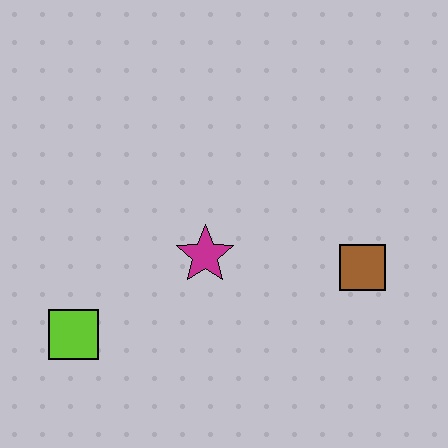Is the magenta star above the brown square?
Yes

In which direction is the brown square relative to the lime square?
The brown square is to the right of the lime square.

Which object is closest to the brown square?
The magenta star is closest to the brown square.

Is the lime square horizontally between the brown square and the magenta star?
No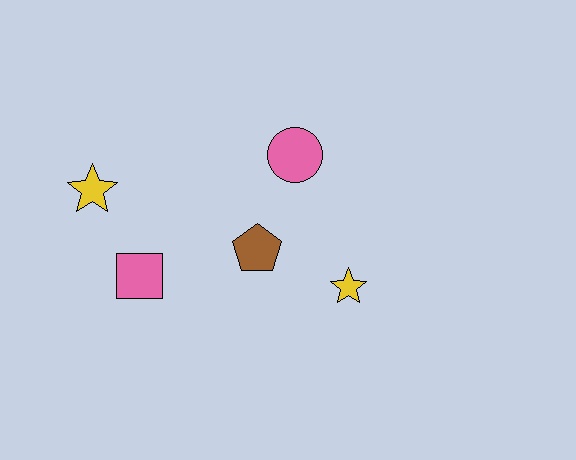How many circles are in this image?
There is 1 circle.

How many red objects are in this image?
There are no red objects.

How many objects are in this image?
There are 5 objects.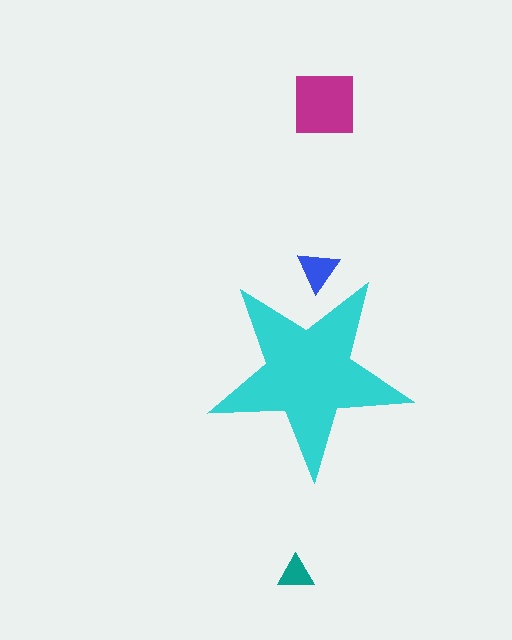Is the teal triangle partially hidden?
No, the teal triangle is fully visible.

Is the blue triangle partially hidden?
Yes, the blue triangle is partially hidden behind the cyan star.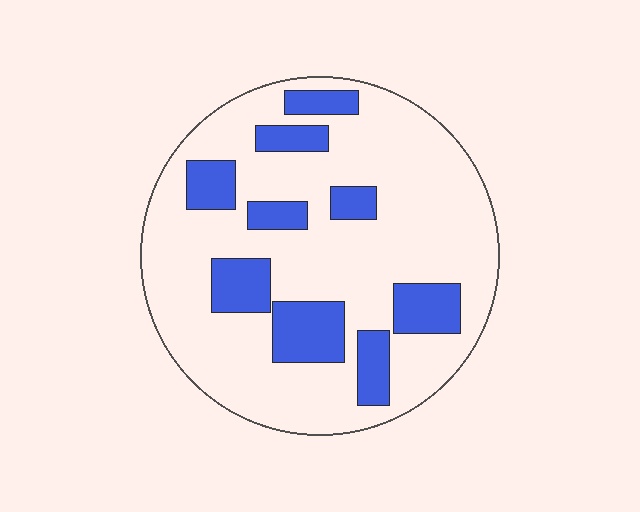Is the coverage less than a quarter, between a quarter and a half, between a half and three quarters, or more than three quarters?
Less than a quarter.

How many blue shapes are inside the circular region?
9.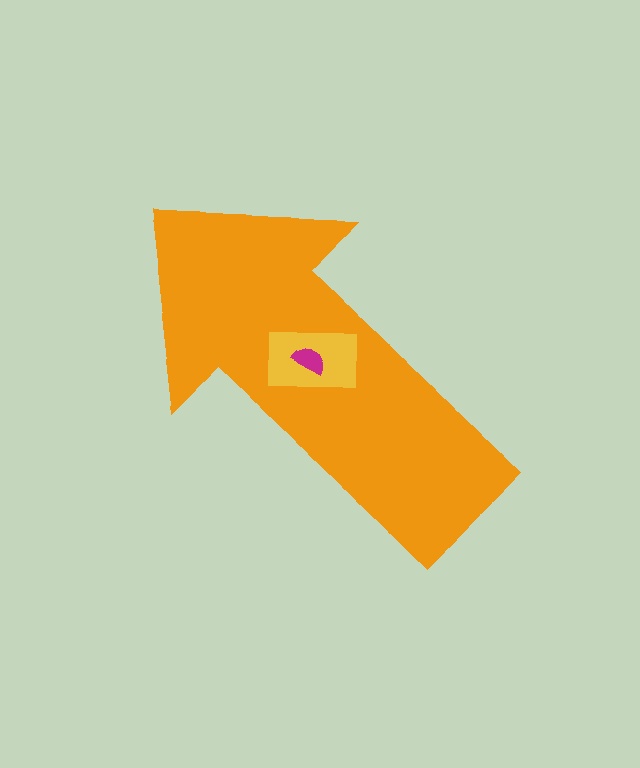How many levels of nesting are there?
3.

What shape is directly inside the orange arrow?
The yellow rectangle.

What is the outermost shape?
The orange arrow.